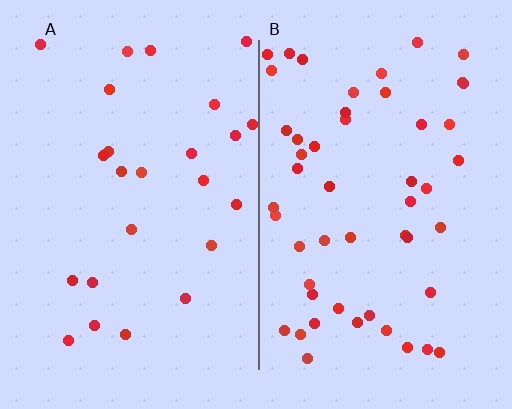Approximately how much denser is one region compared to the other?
Approximately 2.1× — region B over region A.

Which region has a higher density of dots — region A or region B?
B (the right).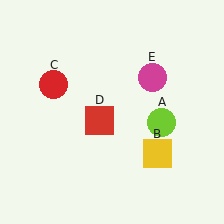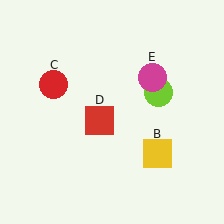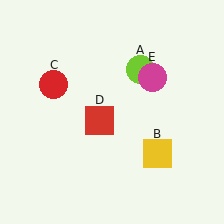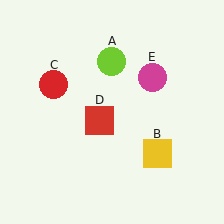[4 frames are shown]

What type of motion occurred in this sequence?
The lime circle (object A) rotated counterclockwise around the center of the scene.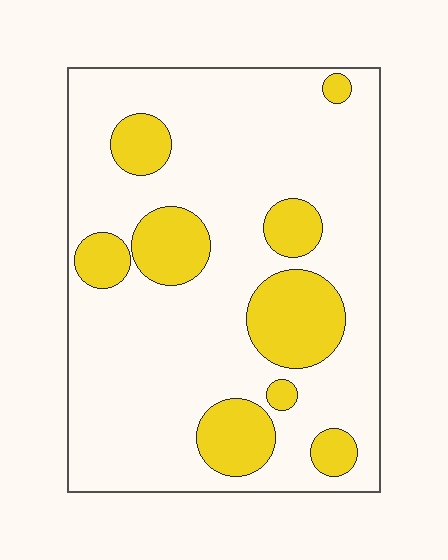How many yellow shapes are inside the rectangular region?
9.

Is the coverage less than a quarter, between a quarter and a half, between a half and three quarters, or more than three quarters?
Less than a quarter.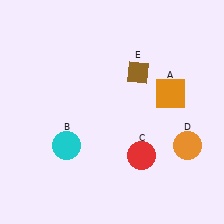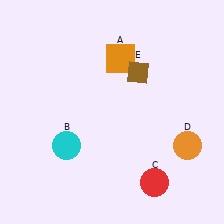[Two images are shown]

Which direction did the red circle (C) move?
The red circle (C) moved down.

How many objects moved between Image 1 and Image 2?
2 objects moved between the two images.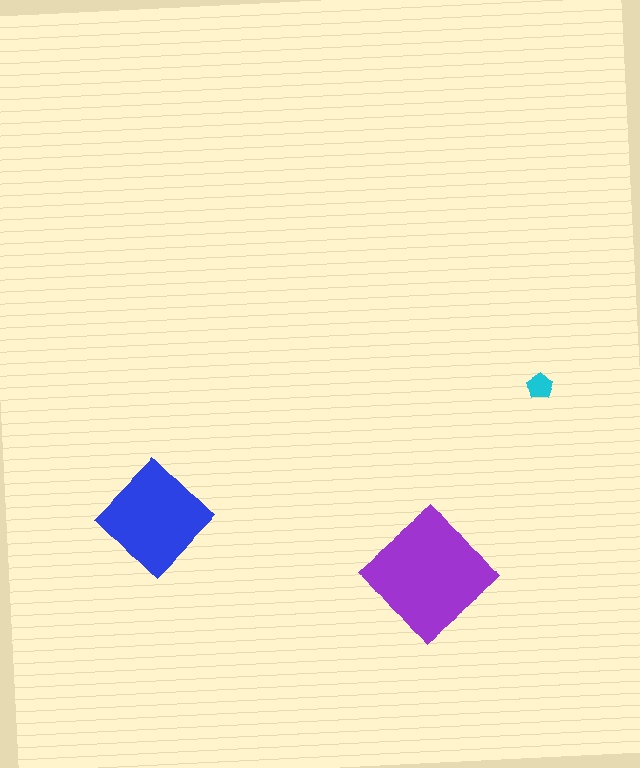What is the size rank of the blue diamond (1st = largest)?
2nd.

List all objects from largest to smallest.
The purple diamond, the blue diamond, the cyan pentagon.